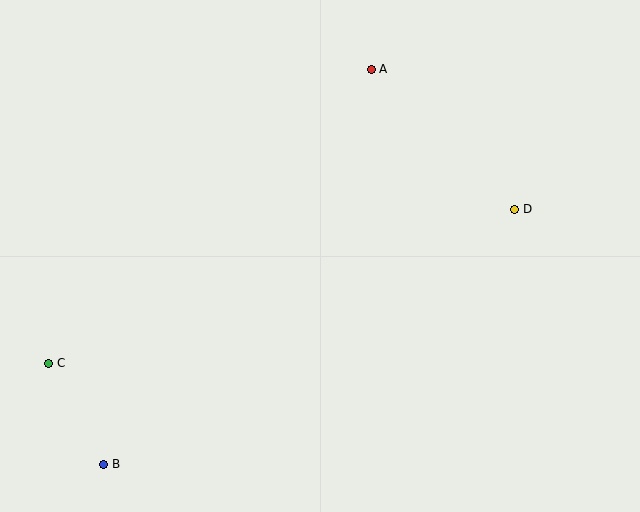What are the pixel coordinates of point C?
Point C is at (49, 363).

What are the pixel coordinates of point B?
Point B is at (104, 464).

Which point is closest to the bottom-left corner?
Point B is closest to the bottom-left corner.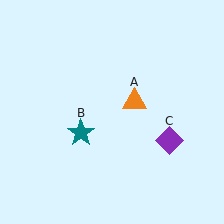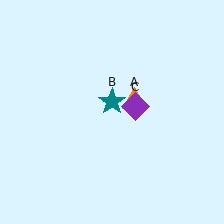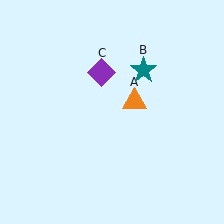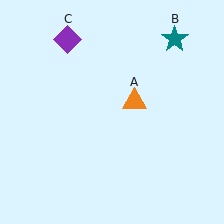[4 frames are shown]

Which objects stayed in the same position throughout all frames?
Orange triangle (object A) remained stationary.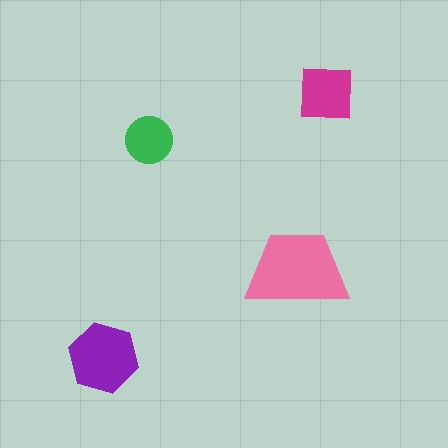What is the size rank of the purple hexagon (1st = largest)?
2nd.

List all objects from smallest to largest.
The green circle, the magenta square, the purple hexagon, the pink trapezoid.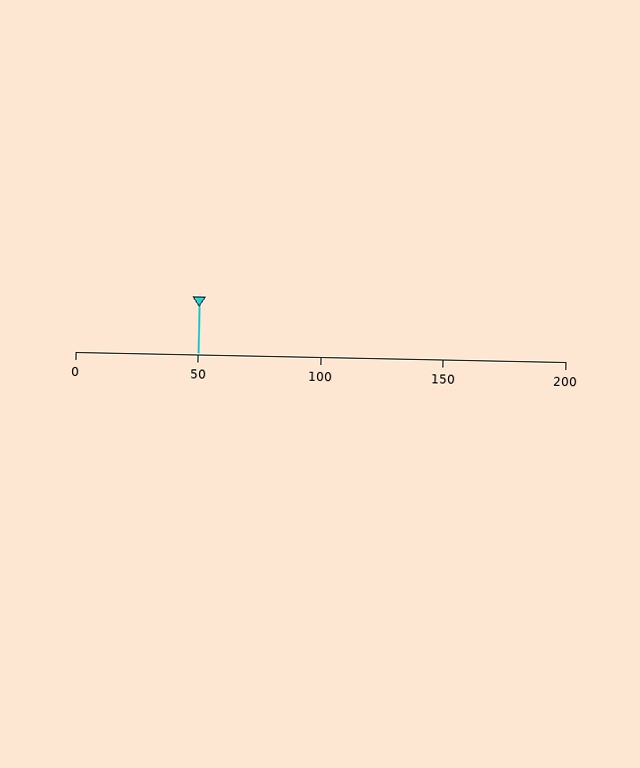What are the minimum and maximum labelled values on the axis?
The axis runs from 0 to 200.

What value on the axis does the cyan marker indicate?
The marker indicates approximately 50.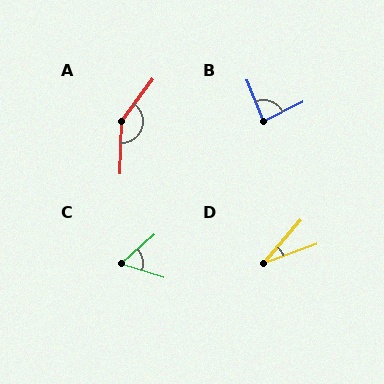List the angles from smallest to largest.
D (29°), C (58°), B (84°), A (145°).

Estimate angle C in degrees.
Approximately 58 degrees.